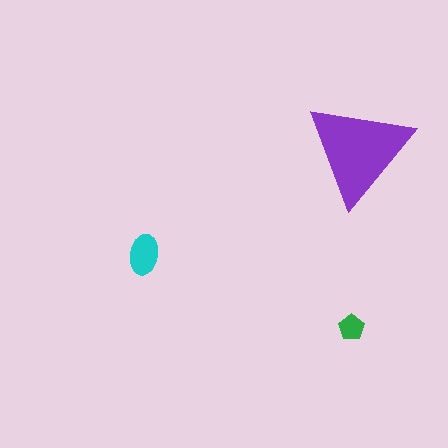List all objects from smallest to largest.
The green pentagon, the cyan ellipse, the purple triangle.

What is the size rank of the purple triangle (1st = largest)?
1st.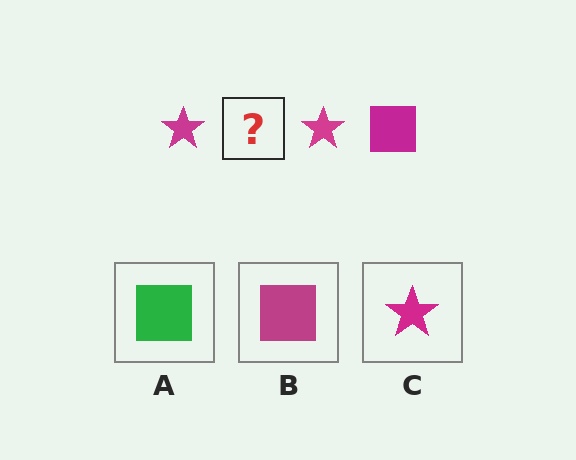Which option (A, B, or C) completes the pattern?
B.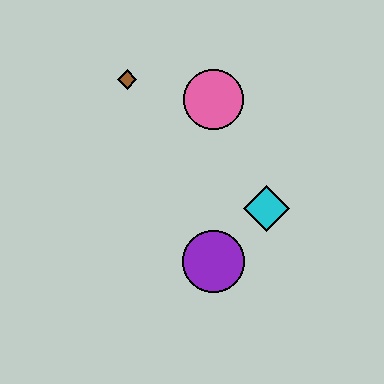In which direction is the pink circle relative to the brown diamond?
The pink circle is to the right of the brown diamond.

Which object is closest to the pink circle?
The brown diamond is closest to the pink circle.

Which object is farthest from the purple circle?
The brown diamond is farthest from the purple circle.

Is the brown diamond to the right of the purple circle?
No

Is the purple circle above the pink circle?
No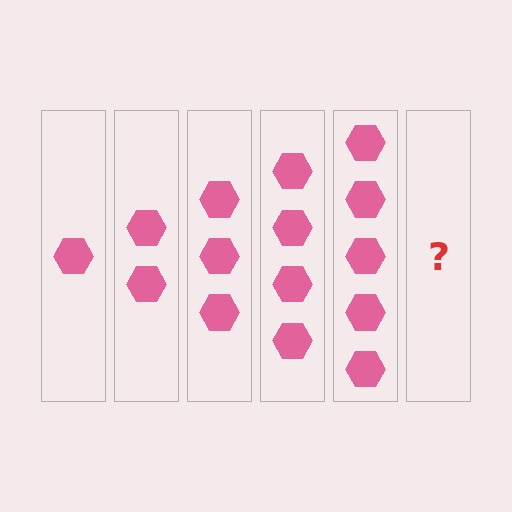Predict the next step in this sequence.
The next step is 6 hexagons.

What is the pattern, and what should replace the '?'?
The pattern is that each step adds one more hexagon. The '?' should be 6 hexagons.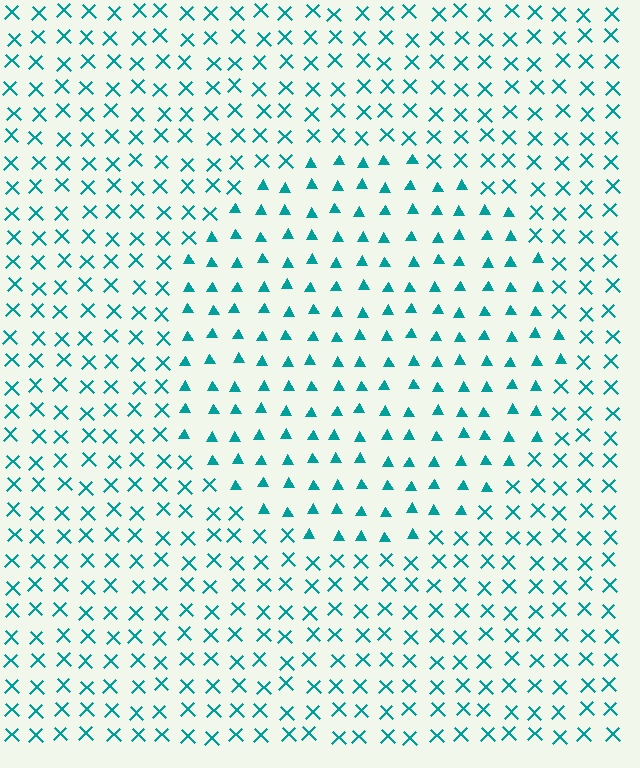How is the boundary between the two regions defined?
The boundary is defined by a change in element shape: triangles inside vs. X marks outside. All elements share the same color and spacing.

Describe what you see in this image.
The image is filled with small teal elements arranged in a uniform grid. A circle-shaped region contains triangles, while the surrounding area contains X marks. The boundary is defined purely by the change in element shape.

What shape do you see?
I see a circle.